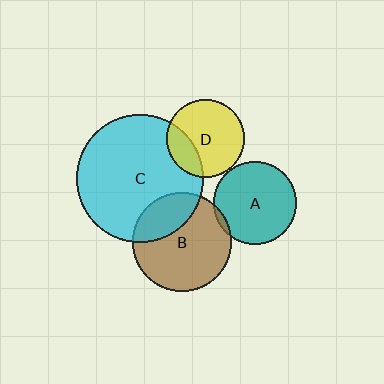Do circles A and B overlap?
Yes.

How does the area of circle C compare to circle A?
Approximately 2.3 times.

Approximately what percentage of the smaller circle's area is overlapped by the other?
Approximately 5%.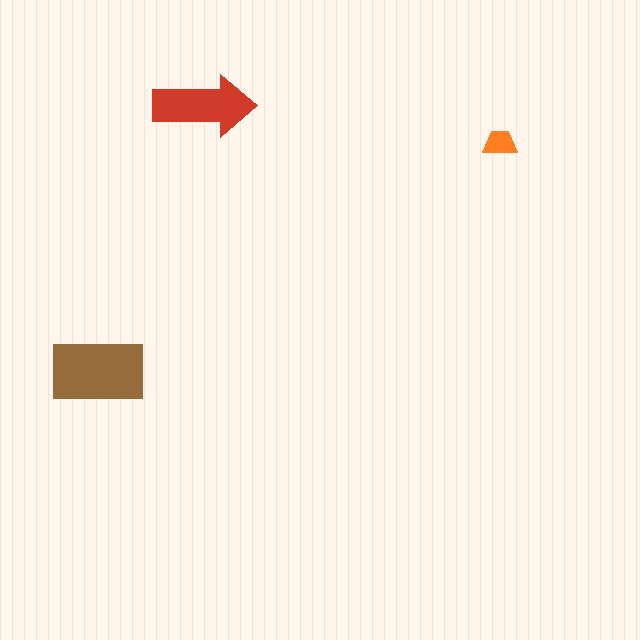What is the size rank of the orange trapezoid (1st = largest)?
3rd.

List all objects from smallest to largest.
The orange trapezoid, the red arrow, the brown rectangle.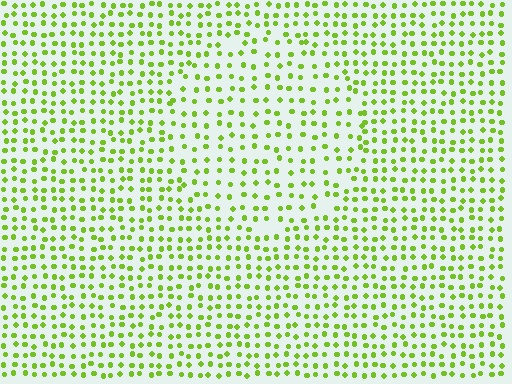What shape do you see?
I see a circle.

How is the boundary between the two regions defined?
The boundary is defined by a change in element density (approximately 1.5x ratio). All elements are the same color, size, and shape.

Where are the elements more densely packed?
The elements are more densely packed outside the circle boundary.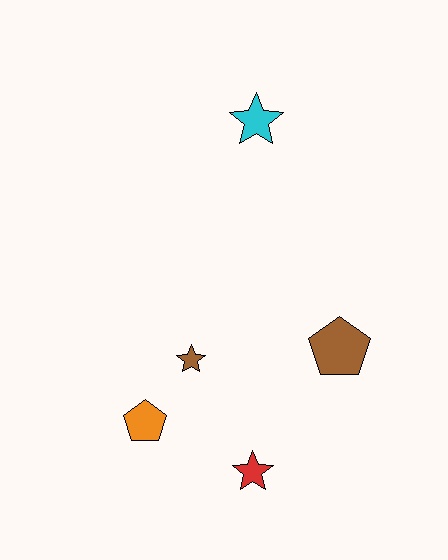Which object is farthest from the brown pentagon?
The cyan star is farthest from the brown pentagon.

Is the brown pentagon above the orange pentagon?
Yes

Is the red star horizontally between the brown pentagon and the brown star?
Yes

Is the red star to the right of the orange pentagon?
Yes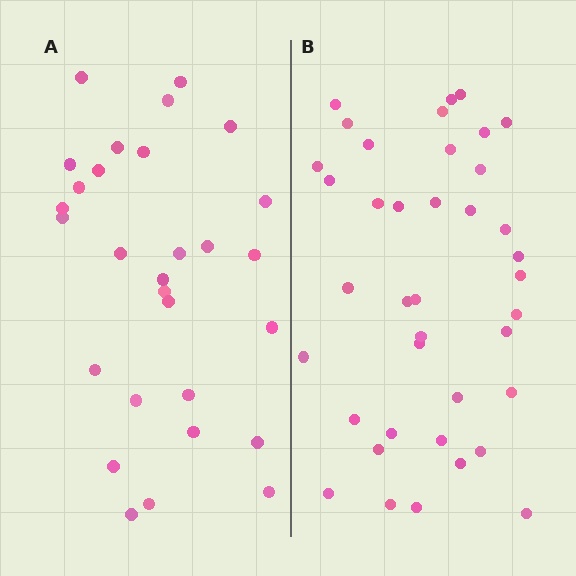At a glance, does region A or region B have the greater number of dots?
Region B (the right region) has more dots.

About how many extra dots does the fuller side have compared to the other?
Region B has roughly 10 or so more dots than region A.